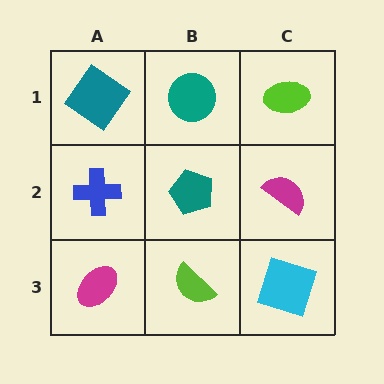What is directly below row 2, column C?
A cyan square.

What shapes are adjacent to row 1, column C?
A magenta semicircle (row 2, column C), a teal circle (row 1, column B).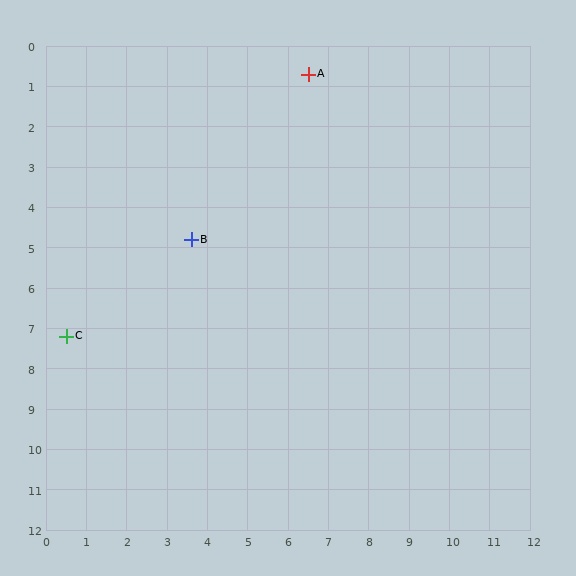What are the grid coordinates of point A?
Point A is at approximately (6.5, 0.7).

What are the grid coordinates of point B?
Point B is at approximately (3.6, 4.8).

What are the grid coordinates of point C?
Point C is at approximately (0.5, 7.2).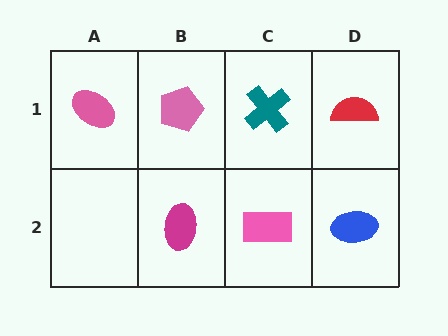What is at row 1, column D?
A red semicircle.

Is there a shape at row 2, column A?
No, that cell is empty.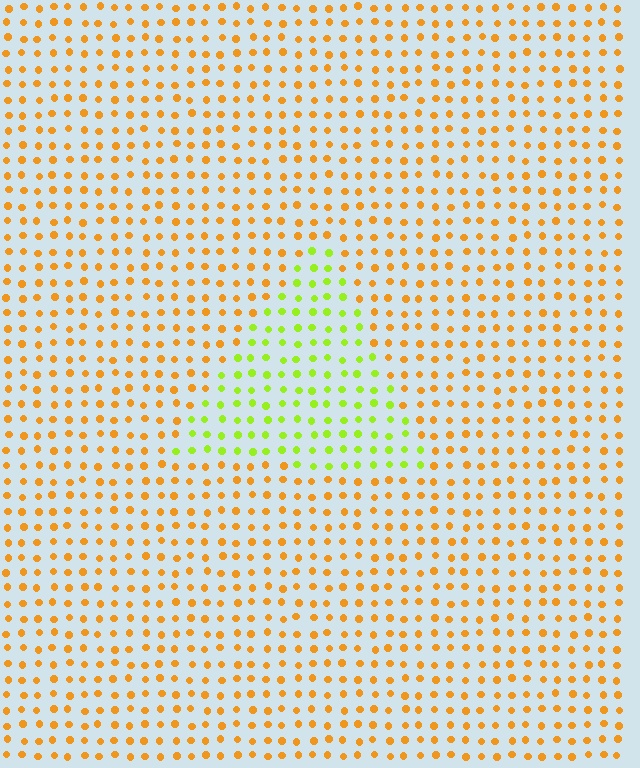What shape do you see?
I see a triangle.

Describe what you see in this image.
The image is filled with small orange elements in a uniform arrangement. A triangle-shaped region is visible where the elements are tinted to a slightly different hue, forming a subtle color boundary.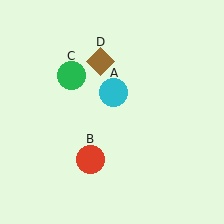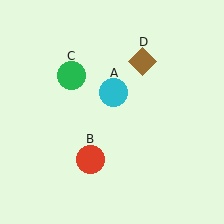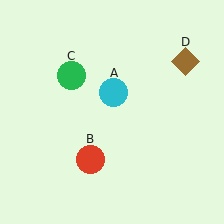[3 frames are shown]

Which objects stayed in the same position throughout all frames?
Cyan circle (object A) and red circle (object B) and green circle (object C) remained stationary.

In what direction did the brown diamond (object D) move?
The brown diamond (object D) moved right.